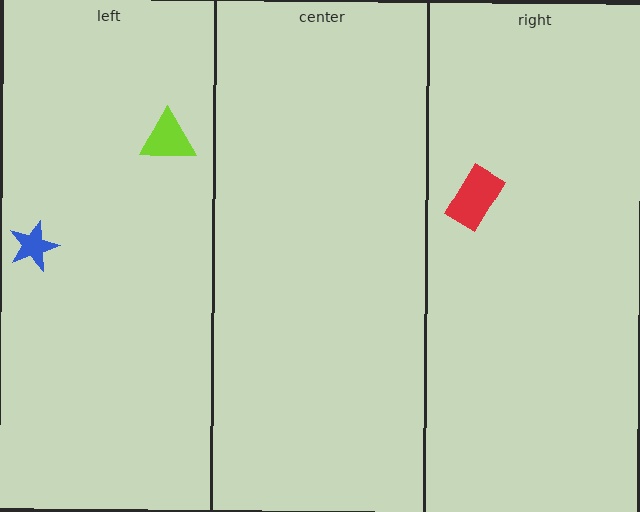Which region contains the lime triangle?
The left region.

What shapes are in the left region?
The blue star, the lime triangle.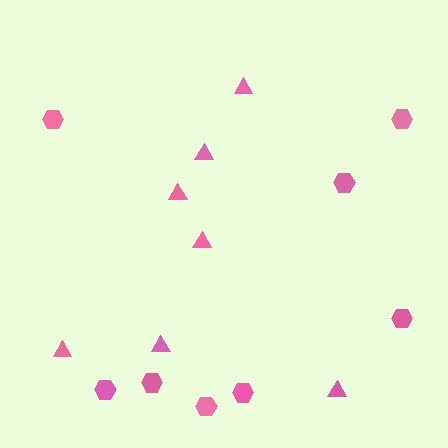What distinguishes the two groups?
There are 2 groups: one group of hexagons (8) and one group of triangles (7).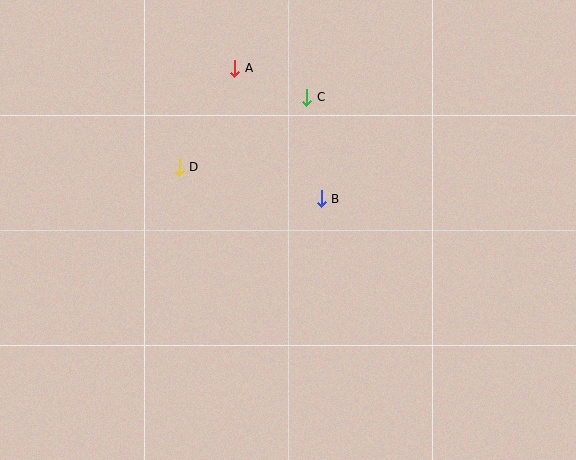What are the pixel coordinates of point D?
Point D is at (179, 167).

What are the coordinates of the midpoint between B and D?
The midpoint between B and D is at (250, 183).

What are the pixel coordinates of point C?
Point C is at (307, 97).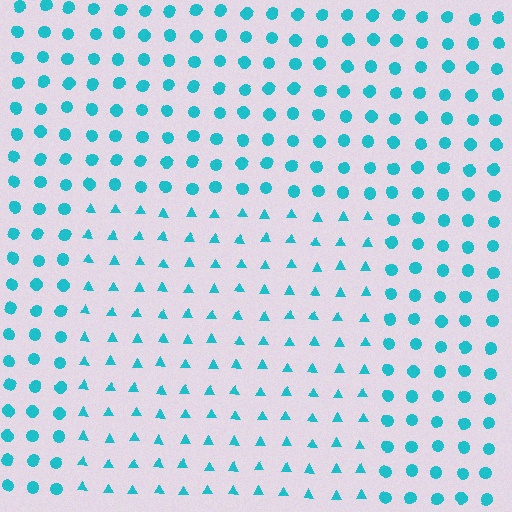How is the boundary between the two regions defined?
The boundary is defined by a change in element shape: triangles inside vs. circles outside. All elements share the same color and spacing.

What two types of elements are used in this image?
The image uses triangles inside the rectangle region and circles outside it.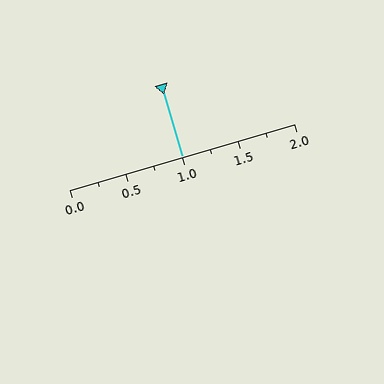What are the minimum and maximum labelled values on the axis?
The axis runs from 0.0 to 2.0.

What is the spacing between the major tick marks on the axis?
The major ticks are spaced 0.5 apart.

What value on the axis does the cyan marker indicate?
The marker indicates approximately 1.